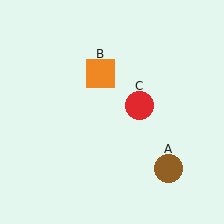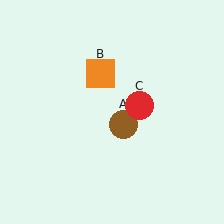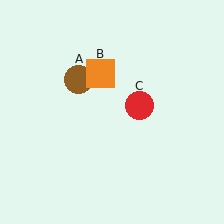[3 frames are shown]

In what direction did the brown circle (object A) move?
The brown circle (object A) moved up and to the left.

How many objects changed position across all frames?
1 object changed position: brown circle (object A).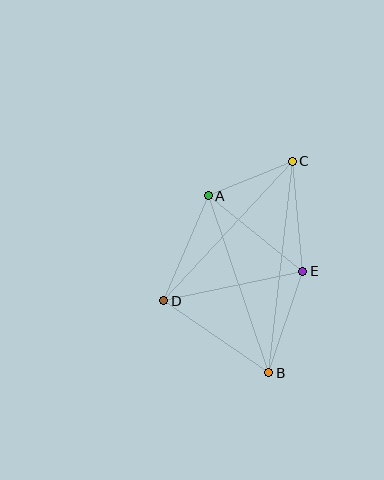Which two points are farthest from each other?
Points B and C are farthest from each other.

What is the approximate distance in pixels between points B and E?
The distance between B and E is approximately 107 pixels.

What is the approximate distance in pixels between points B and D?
The distance between B and D is approximately 127 pixels.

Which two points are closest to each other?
Points A and C are closest to each other.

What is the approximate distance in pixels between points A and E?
The distance between A and E is approximately 121 pixels.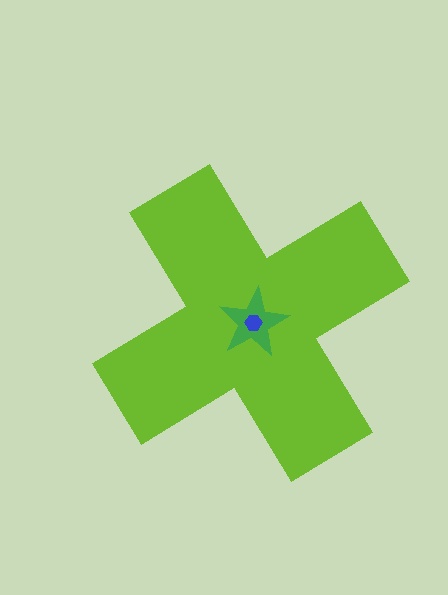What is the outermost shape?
The lime cross.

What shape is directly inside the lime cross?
The green star.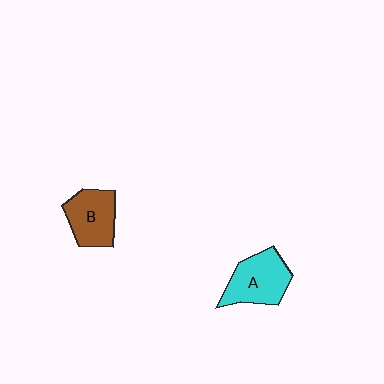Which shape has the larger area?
Shape A (cyan).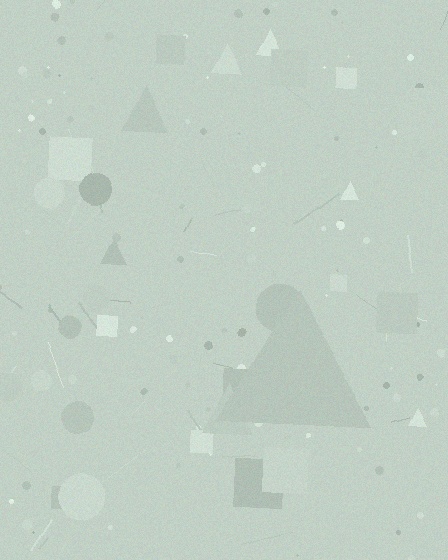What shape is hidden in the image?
A triangle is hidden in the image.